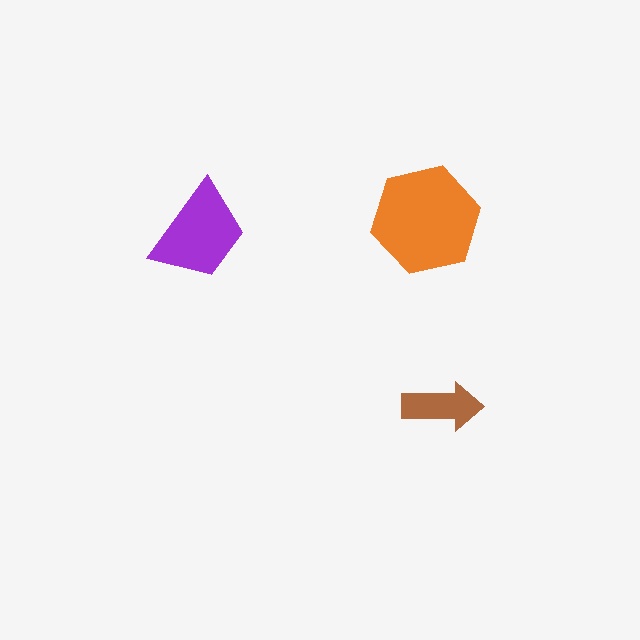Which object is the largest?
The orange hexagon.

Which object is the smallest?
The brown arrow.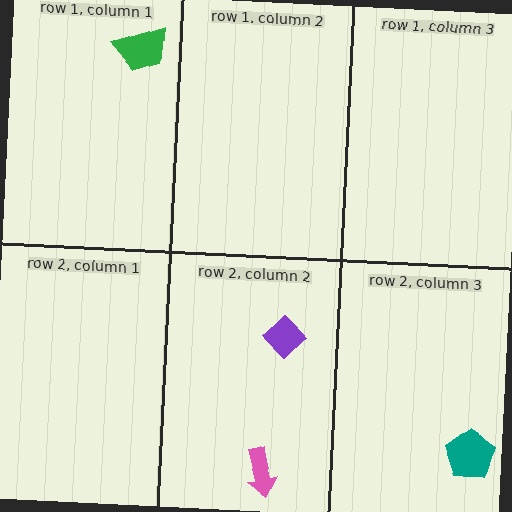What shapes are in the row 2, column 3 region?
The teal pentagon.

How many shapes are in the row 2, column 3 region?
1.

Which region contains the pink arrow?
The row 2, column 2 region.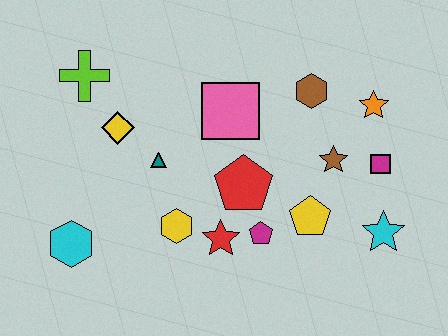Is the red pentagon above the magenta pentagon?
Yes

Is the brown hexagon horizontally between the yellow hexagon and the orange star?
Yes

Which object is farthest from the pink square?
The cyan hexagon is farthest from the pink square.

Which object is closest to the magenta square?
The brown star is closest to the magenta square.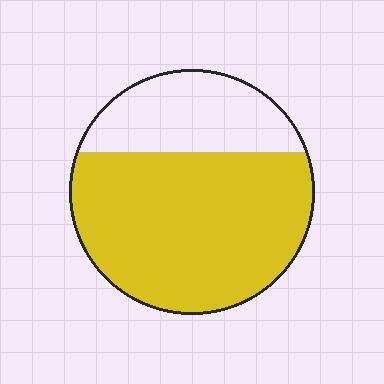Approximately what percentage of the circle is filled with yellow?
Approximately 70%.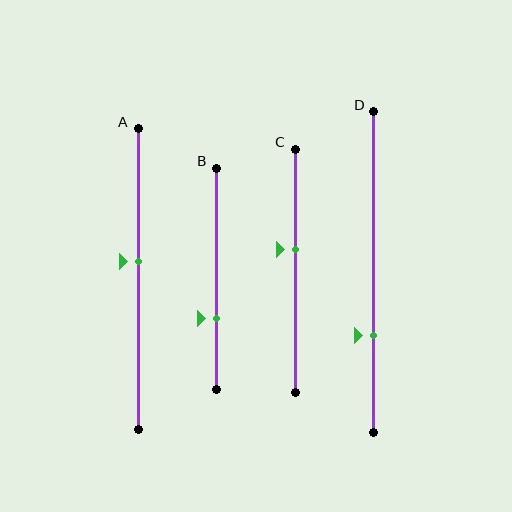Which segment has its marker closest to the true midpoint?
Segment A has its marker closest to the true midpoint.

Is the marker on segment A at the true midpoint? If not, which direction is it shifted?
No, the marker on segment A is shifted upward by about 6% of the segment length.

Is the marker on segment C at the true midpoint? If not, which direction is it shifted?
No, the marker on segment C is shifted upward by about 9% of the segment length.